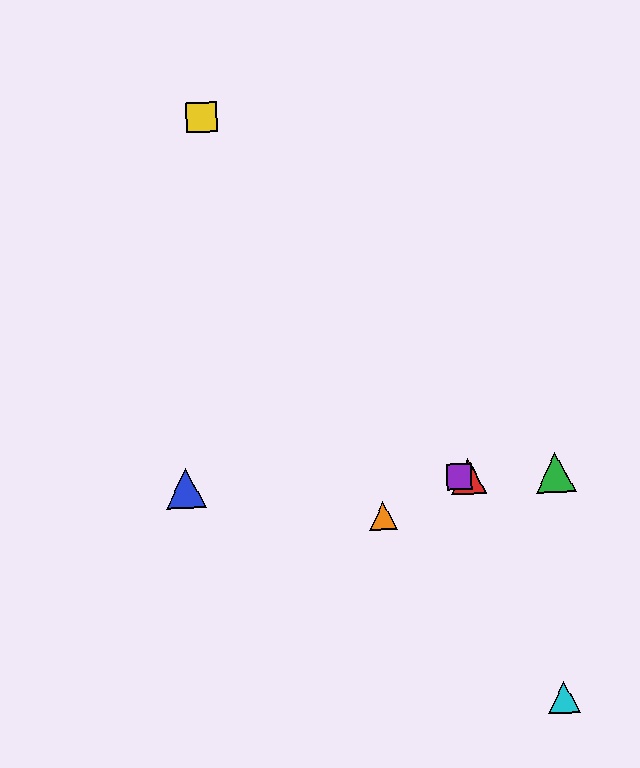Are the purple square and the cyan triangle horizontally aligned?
No, the purple square is at y≈477 and the cyan triangle is at y≈697.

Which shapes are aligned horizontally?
The red triangle, the blue triangle, the green triangle, the purple square are aligned horizontally.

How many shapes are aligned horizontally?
4 shapes (the red triangle, the blue triangle, the green triangle, the purple square) are aligned horizontally.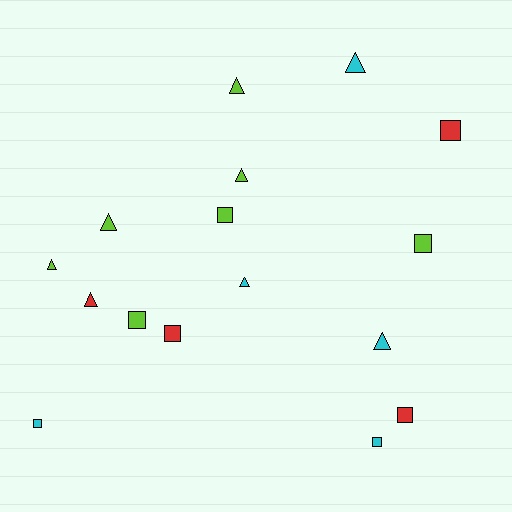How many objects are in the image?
There are 16 objects.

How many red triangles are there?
There is 1 red triangle.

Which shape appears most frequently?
Triangle, with 8 objects.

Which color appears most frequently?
Lime, with 7 objects.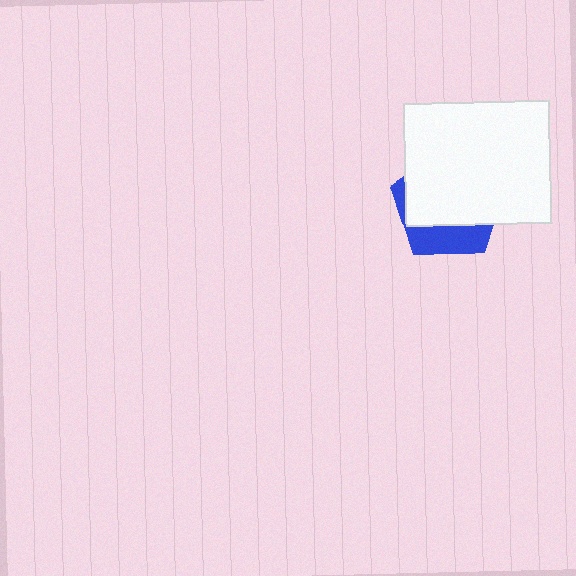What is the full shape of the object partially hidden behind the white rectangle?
The partially hidden object is a blue pentagon.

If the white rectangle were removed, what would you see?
You would see the complete blue pentagon.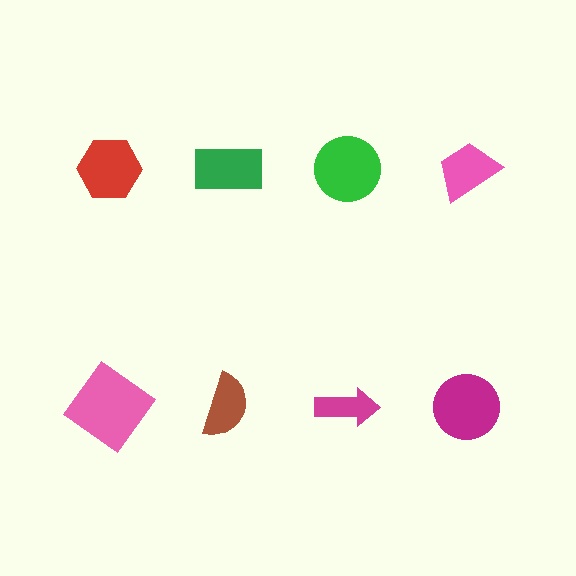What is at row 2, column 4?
A magenta circle.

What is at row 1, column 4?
A pink trapezoid.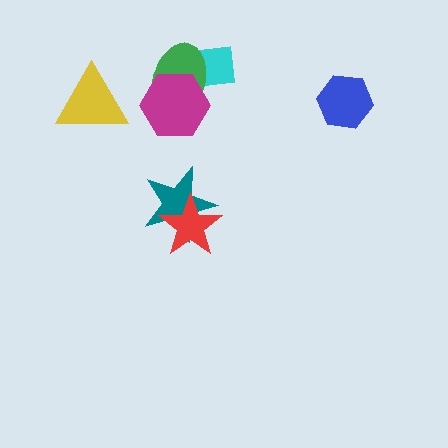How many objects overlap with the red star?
1 object overlaps with the red star.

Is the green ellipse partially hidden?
Yes, it is partially covered by another shape.